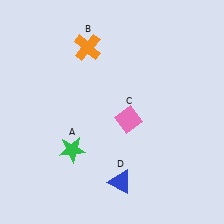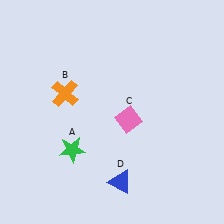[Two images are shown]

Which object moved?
The orange cross (B) moved down.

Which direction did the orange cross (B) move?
The orange cross (B) moved down.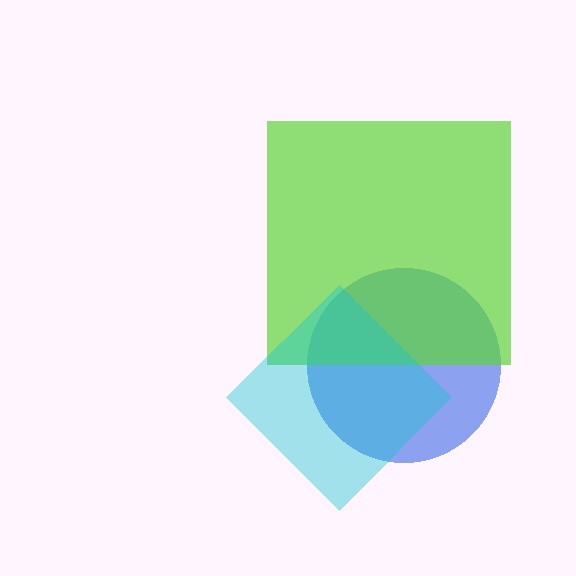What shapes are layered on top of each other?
The layered shapes are: a blue circle, a lime square, a cyan diamond.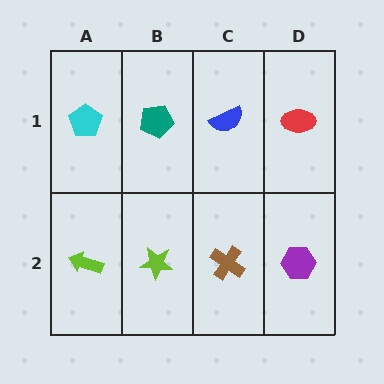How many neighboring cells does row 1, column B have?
3.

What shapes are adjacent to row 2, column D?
A red ellipse (row 1, column D), a brown cross (row 2, column C).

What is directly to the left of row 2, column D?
A brown cross.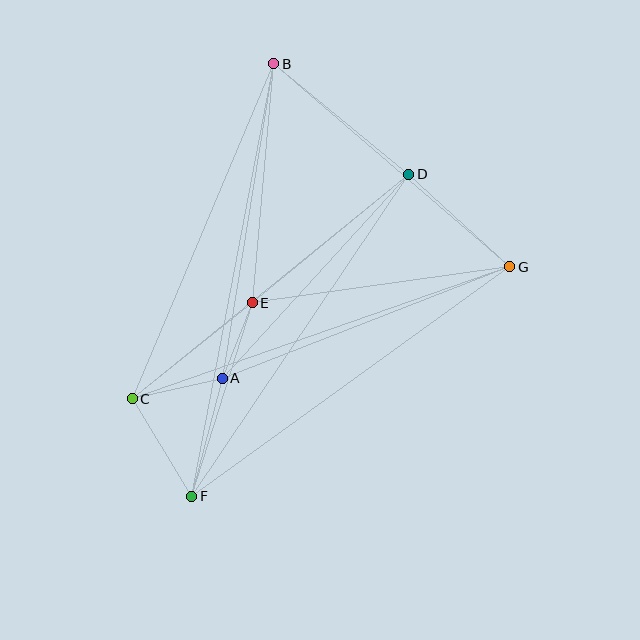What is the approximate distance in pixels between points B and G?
The distance between B and G is approximately 311 pixels.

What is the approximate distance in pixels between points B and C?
The distance between B and C is approximately 364 pixels.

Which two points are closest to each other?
Points A and E are closest to each other.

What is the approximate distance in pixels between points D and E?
The distance between D and E is approximately 203 pixels.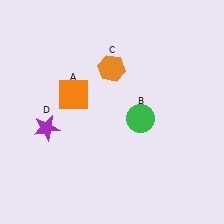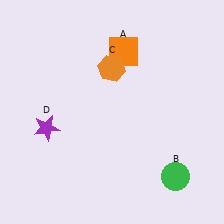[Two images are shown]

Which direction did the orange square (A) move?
The orange square (A) moved right.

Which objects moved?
The objects that moved are: the orange square (A), the green circle (B).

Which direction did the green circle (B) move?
The green circle (B) moved down.